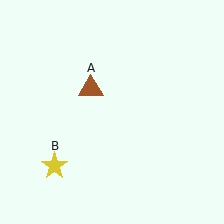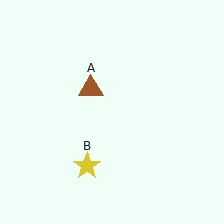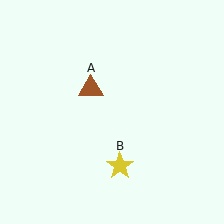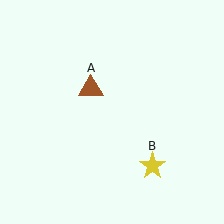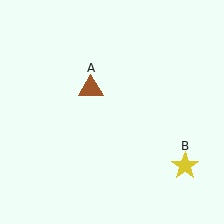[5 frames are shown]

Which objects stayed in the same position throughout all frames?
Brown triangle (object A) remained stationary.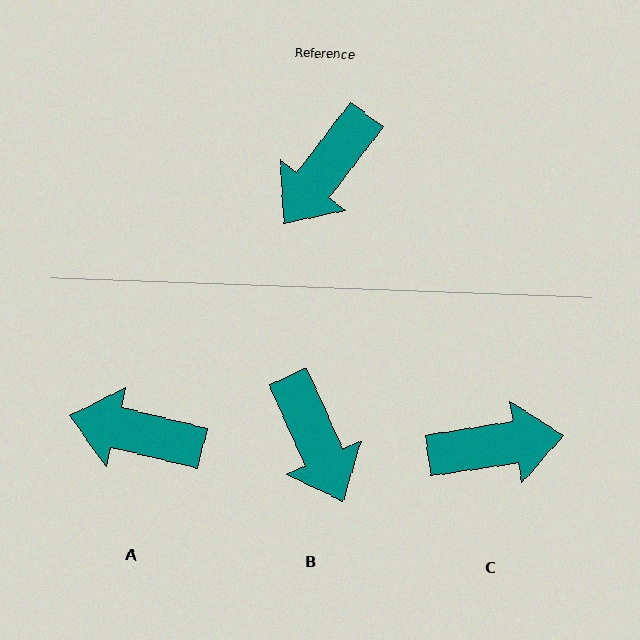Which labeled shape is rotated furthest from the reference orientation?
C, about 136 degrees away.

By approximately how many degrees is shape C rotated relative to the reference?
Approximately 136 degrees counter-clockwise.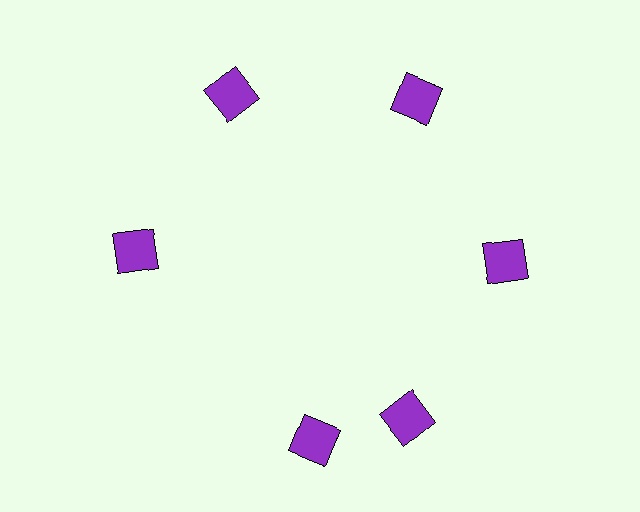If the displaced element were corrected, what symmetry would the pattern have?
It would have 6-fold rotational symmetry — the pattern would map onto itself every 60 degrees.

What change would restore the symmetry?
The symmetry would be restored by rotating it back into even spacing with its neighbors so that all 6 squares sit at equal angles and equal distance from the center.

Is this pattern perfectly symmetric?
No. The 6 purple squares are arranged in a ring, but one element near the 7 o'clock position is rotated out of alignment along the ring, breaking the 6-fold rotational symmetry.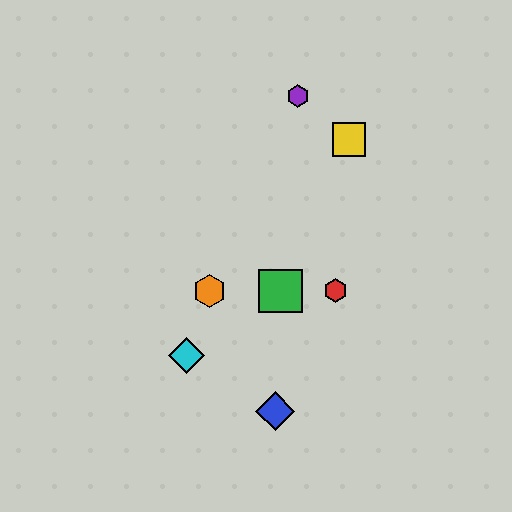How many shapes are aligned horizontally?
3 shapes (the red hexagon, the green square, the orange hexagon) are aligned horizontally.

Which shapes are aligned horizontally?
The red hexagon, the green square, the orange hexagon are aligned horizontally.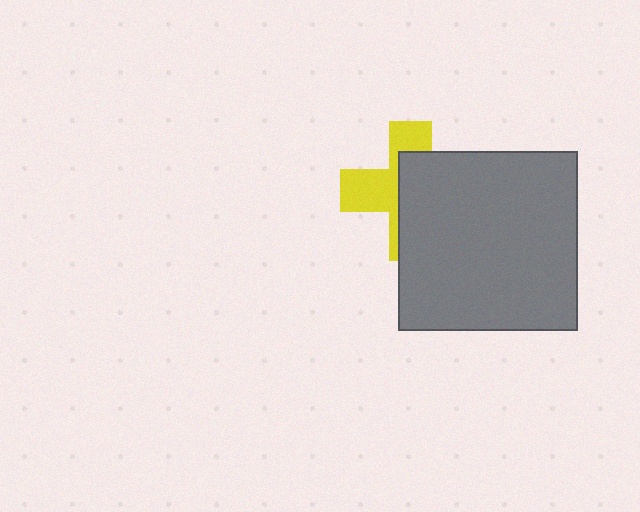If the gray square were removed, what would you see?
You would see the complete yellow cross.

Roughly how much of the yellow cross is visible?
A small part of it is visible (roughly 42%).